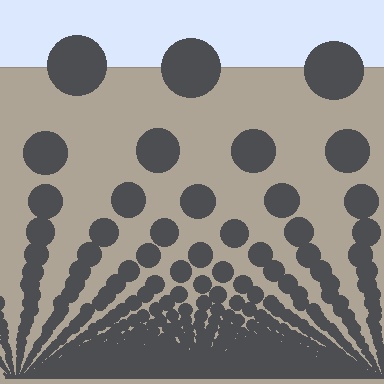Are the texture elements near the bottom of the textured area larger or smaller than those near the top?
Smaller. The gradient is inverted — elements near the bottom are smaller and denser.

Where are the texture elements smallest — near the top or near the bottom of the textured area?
Near the bottom.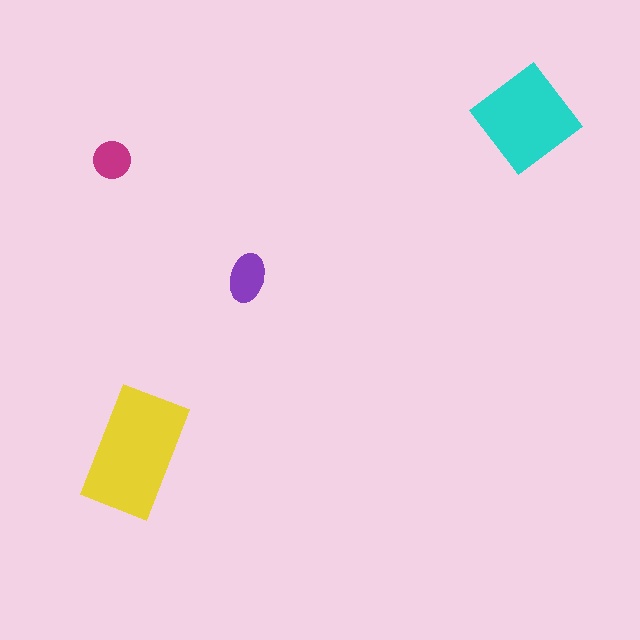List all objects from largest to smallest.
The yellow rectangle, the cyan diamond, the purple ellipse, the magenta circle.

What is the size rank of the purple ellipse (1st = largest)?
3rd.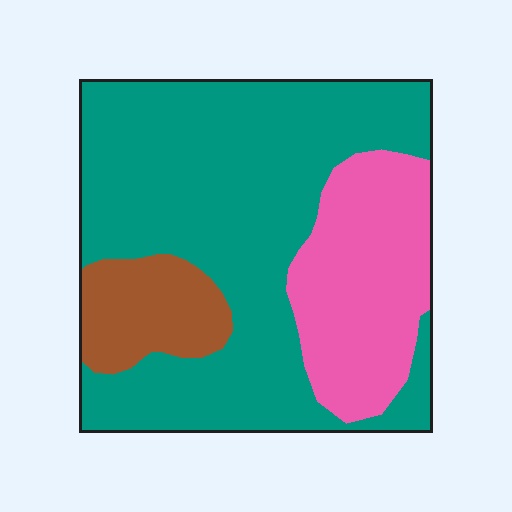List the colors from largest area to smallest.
From largest to smallest: teal, pink, brown.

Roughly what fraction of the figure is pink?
Pink takes up about one quarter (1/4) of the figure.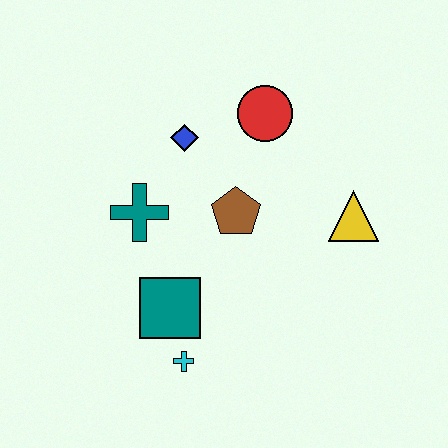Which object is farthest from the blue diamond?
The cyan cross is farthest from the blue diamond.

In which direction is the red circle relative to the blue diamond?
The red circle is to the right of the blue diamond.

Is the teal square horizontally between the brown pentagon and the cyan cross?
No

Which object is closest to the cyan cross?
The teal square is closest to the cyan cross.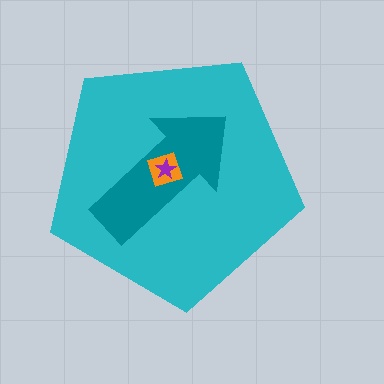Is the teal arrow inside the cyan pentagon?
Yes.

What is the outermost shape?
The cyan pentagon.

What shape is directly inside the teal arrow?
The orange diamond.